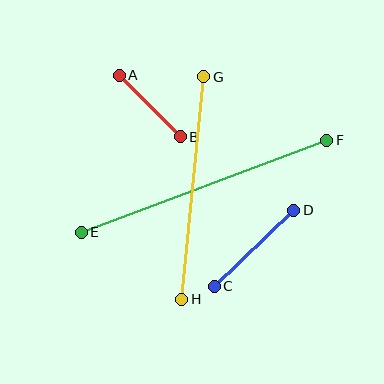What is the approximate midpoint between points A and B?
The midpoint is at approximately (150, 106) pixels.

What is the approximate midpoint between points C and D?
The midpoint is at approximately (254, 248) pixels.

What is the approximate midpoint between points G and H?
The midpoint is at approximately (193, 188) pixels.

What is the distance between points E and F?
The distance is approximately 262 pixels.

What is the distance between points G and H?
The distance is approximately 223 pixels.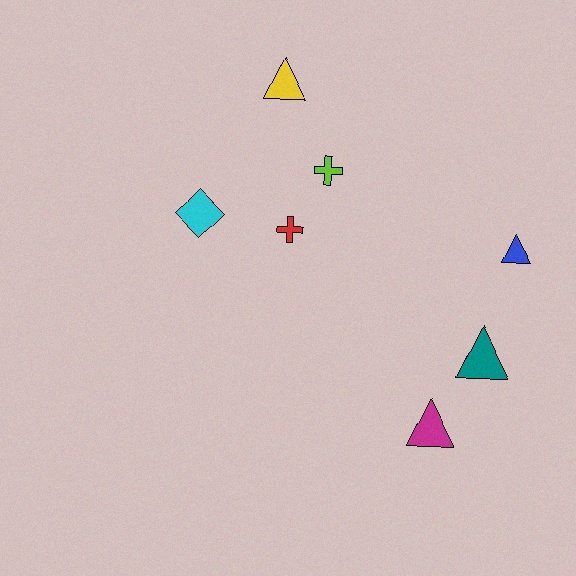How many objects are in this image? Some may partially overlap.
There are 7 objects.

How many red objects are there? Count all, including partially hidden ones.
There is 1 red object.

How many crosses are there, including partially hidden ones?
There are 2 crosses.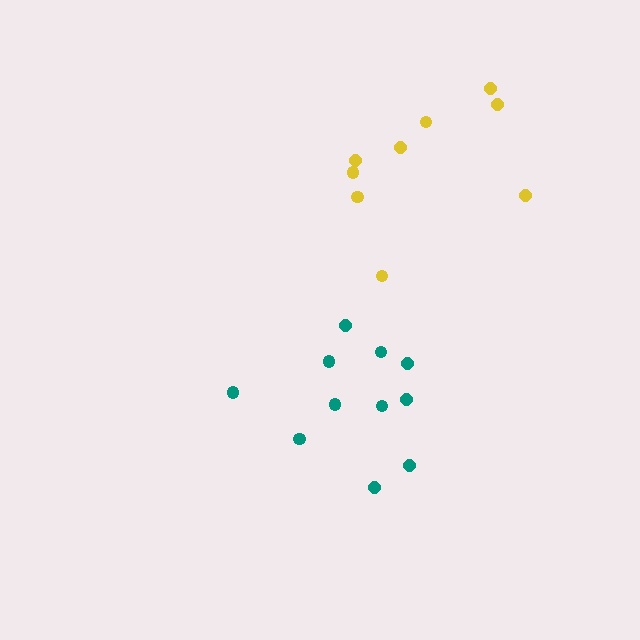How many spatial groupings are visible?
There are 2 spatial groupings.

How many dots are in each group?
Group 1: 11 dots, Group 2: 9 dots (20 total).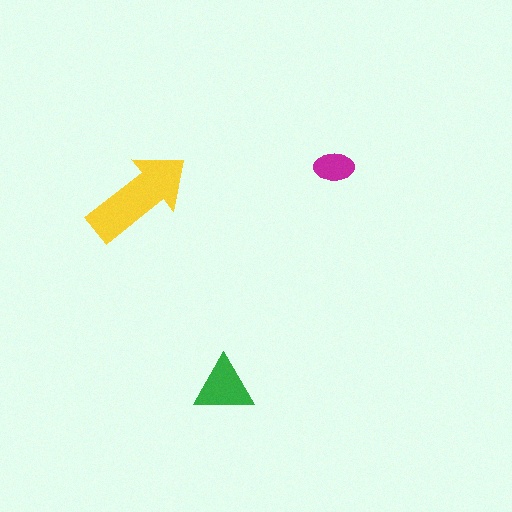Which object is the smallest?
The magenta ellipse.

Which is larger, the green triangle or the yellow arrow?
The yellow arrow.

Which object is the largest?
The yellow arrow.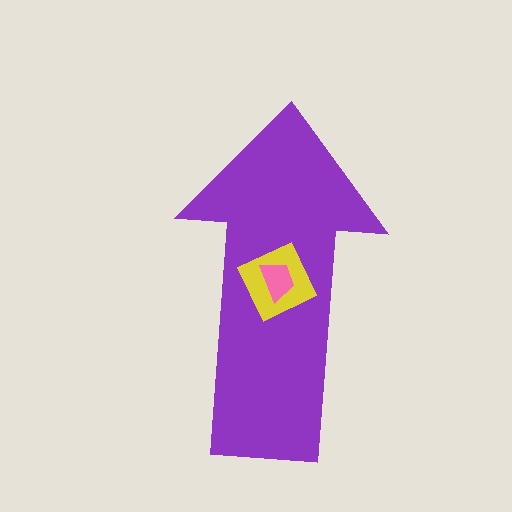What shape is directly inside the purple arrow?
The yellow square.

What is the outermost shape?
The purple arrow.